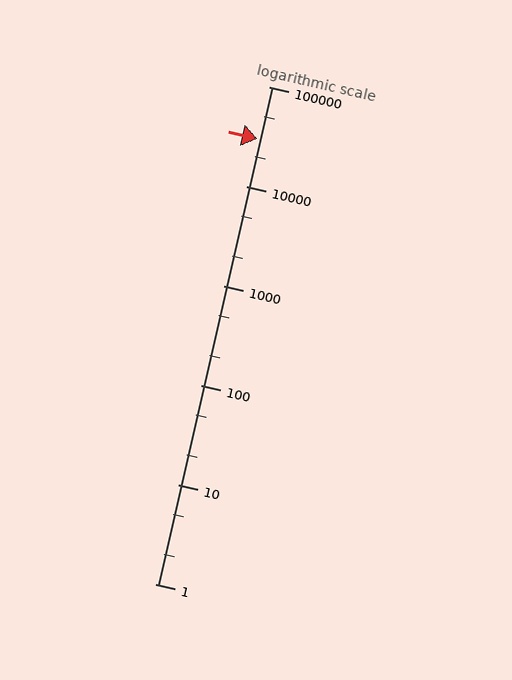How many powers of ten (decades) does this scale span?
The scale spans 5 decades, from 1 to 100000.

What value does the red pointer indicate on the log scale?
The pointer indicates approximately 30000.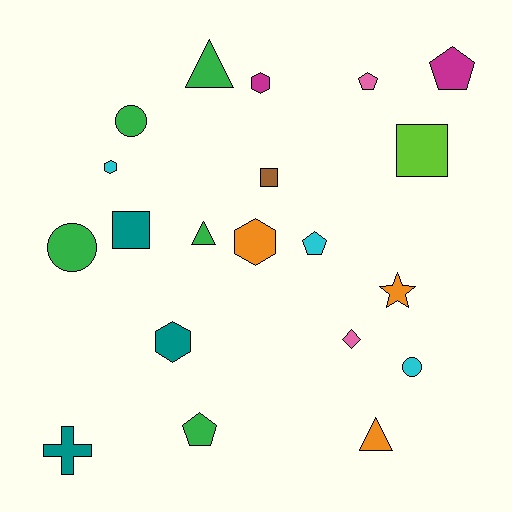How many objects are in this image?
There are 20 objects.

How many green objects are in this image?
There are 5 green objects.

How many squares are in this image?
There are 3 squares.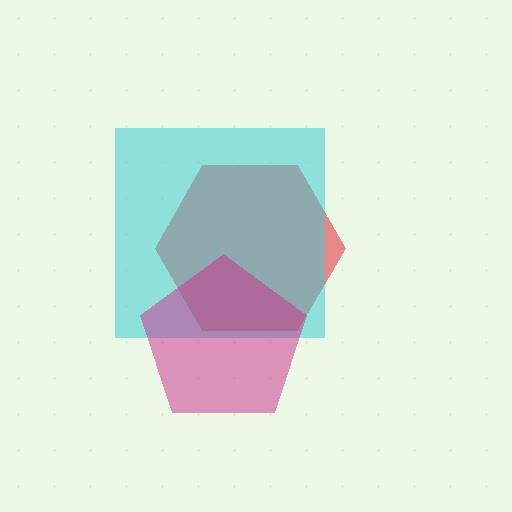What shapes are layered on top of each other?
The layered shapes are: a red hexagon, a cyan square, a magenta pentagon.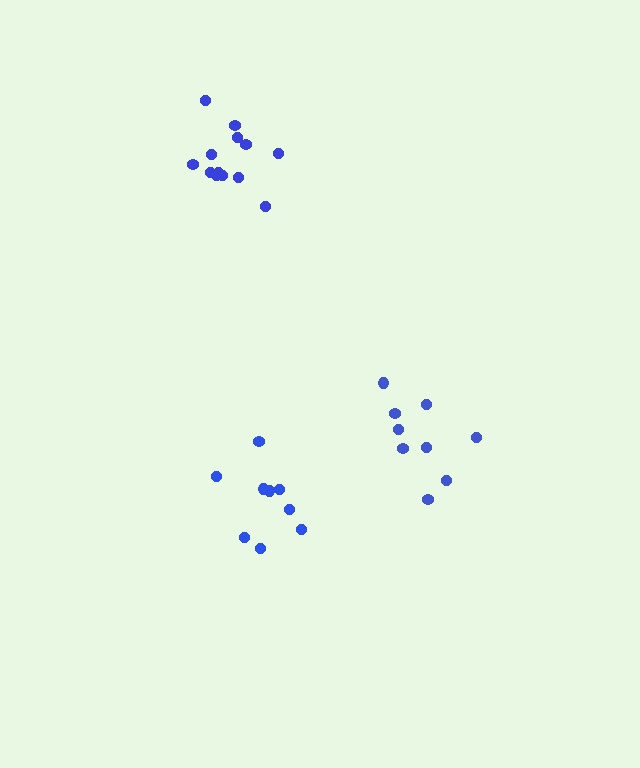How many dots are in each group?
Group 1: 13 dots, Group 2: 9 dots, Group 3: 9 dots (31 total).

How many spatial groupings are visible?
There are 3 spatial groupings.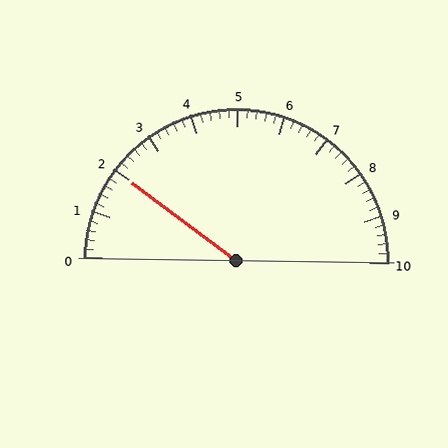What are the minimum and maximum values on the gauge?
The gauge ranges from 0 to 10.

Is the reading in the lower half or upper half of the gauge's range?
The reading is in the lower half of the range (0 to 10).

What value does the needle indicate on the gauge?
The needle indicates approximately 2.0.